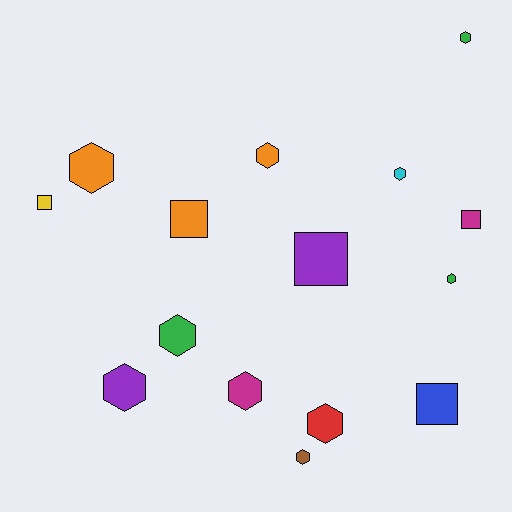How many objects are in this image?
There are 15 objects.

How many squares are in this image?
There are 5 squares.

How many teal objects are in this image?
There are no teal objects.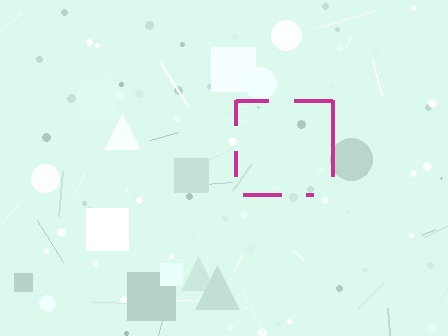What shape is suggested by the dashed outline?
The dashed outline suggests a square.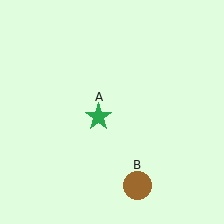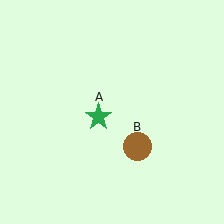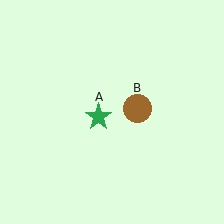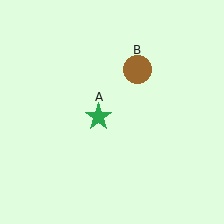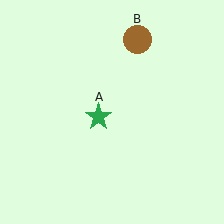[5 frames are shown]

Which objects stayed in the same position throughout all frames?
Green star (object A) remained stationary.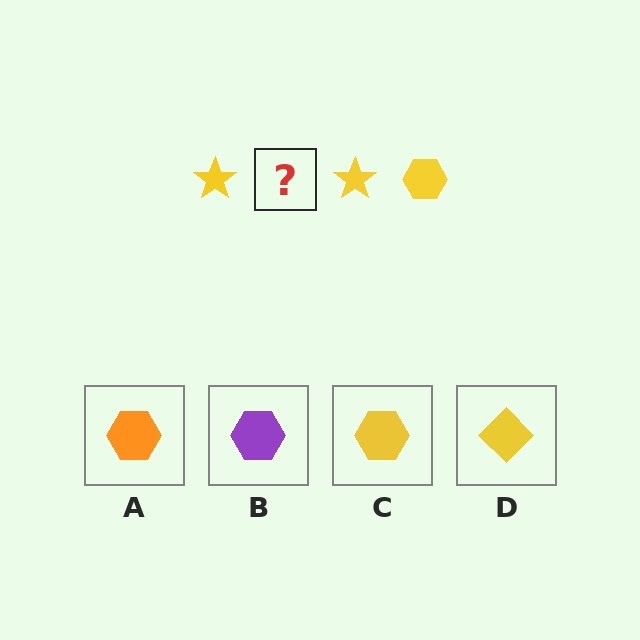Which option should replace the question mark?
Option C.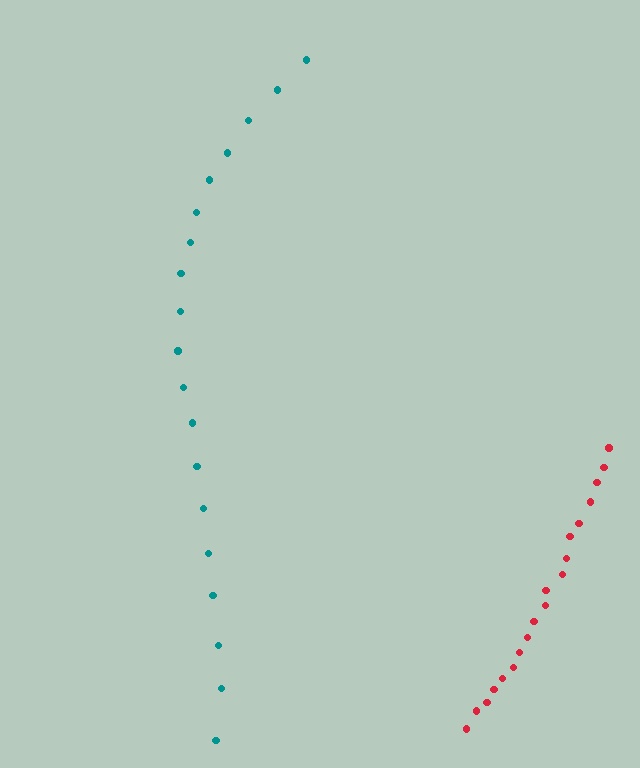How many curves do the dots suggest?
There are 2 distinct paths.